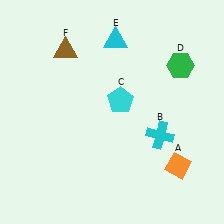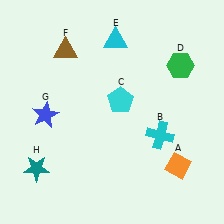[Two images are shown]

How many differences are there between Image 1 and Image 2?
There are 2 differences between the two images.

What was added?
A blue star (G), a teal star (H) were added in Image 2.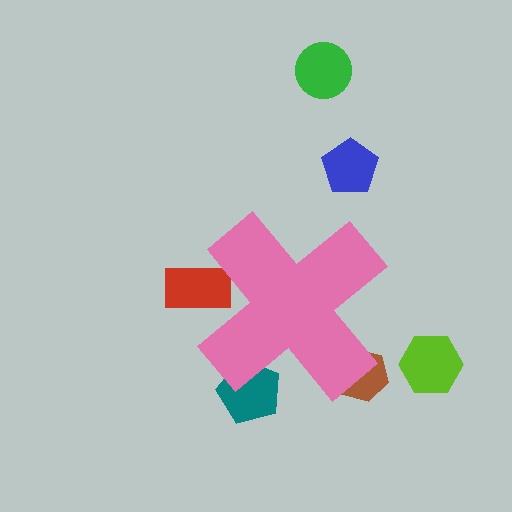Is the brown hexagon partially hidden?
Yes, the brown hexagon is partially hidden behind the pink cross.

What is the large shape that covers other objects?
A pink cross.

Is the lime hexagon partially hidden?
No, the lime hexagon is fully visible.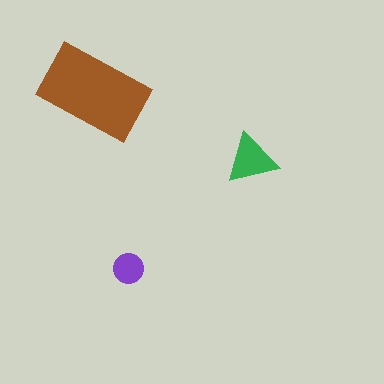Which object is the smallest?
The purple circle.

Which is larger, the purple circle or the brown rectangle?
The brown rectangle.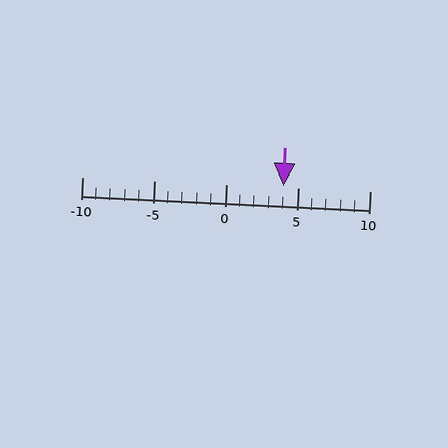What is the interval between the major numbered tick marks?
The major tick marks are spaced 5 units apart.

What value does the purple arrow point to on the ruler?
The purple arrow points to approximately 4.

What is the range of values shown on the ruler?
The ruler shows values from -10 to 10.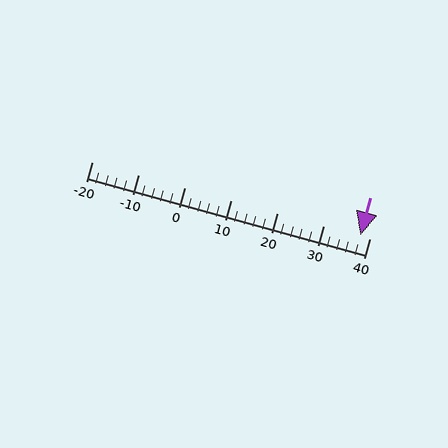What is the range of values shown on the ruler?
The ruler shows values from -20 to 40.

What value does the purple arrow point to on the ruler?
The purple arrow points to approximately 38.